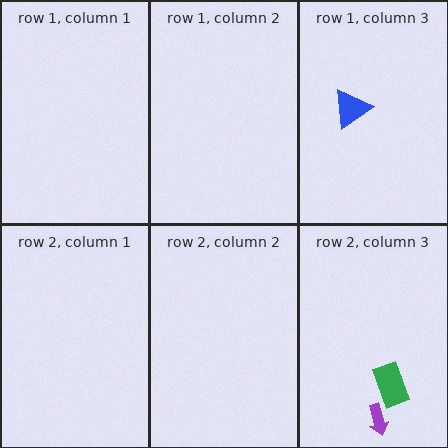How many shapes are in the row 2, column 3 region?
2.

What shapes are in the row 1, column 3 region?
The blue triangle.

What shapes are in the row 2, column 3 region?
The purple arrow, the green rectangle.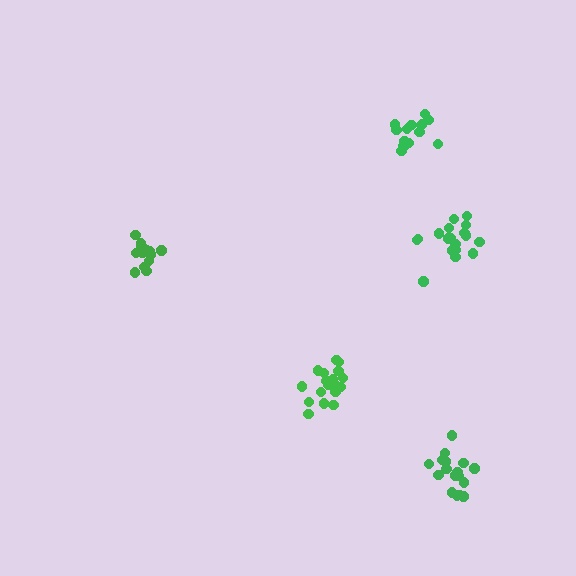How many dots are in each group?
Group 1: 18 dots, Group 2: 18 dots, Group 3: 14 dots, Group 4: 13 dots, Group 5: 17 dots (80 total).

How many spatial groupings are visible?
There are 5 spatial groupings.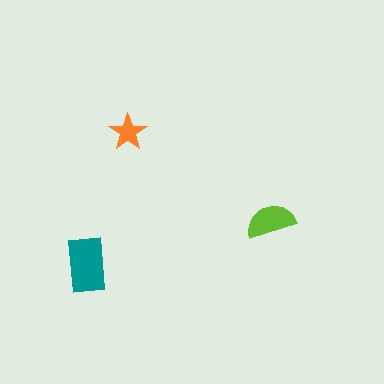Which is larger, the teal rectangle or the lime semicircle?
The teal rectangle.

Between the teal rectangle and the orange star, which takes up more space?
The teal rectangle.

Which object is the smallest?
The orange star.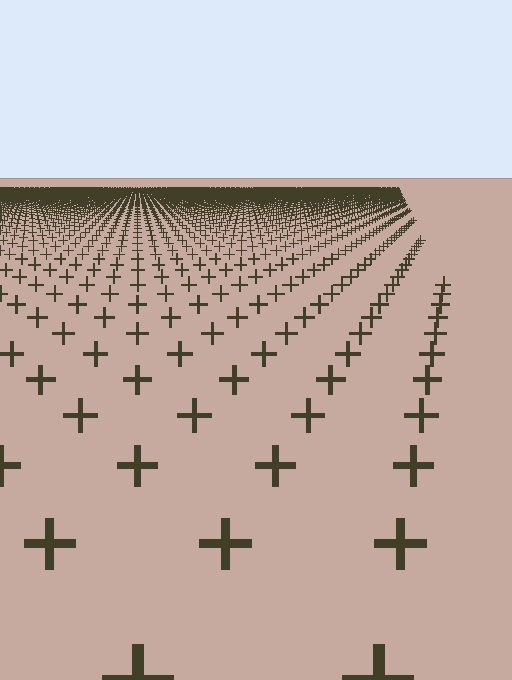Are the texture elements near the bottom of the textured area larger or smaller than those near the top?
Larger. Near the bottom, elements are closer to the viewer and appear at a bigger on-screen size.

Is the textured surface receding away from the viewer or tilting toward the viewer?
The surface is receding away from the viewer. Texture elements get smaller and denser toward the top.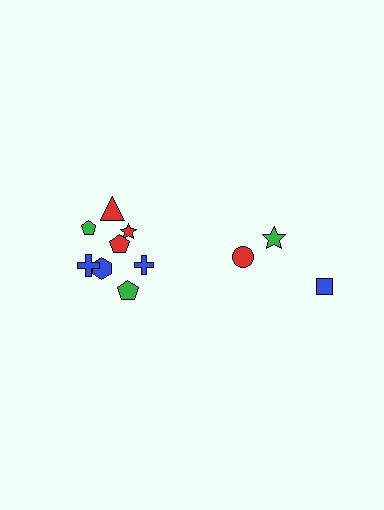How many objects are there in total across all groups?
There are 11 objects.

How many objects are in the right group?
There are 3 objects.